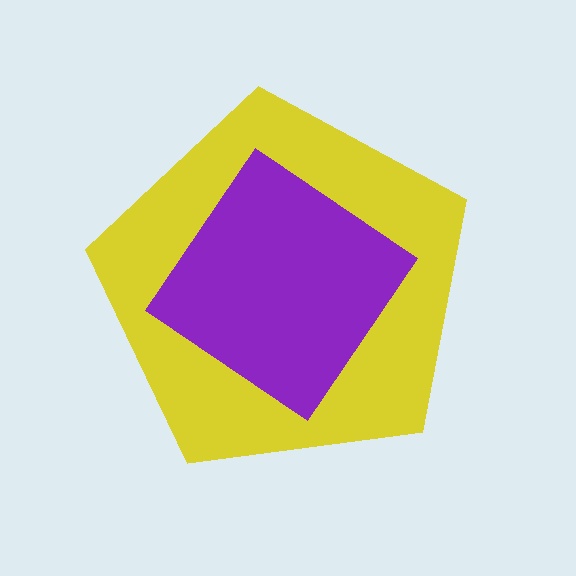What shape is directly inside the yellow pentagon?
The purple diamond.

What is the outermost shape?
The yellow pentagon.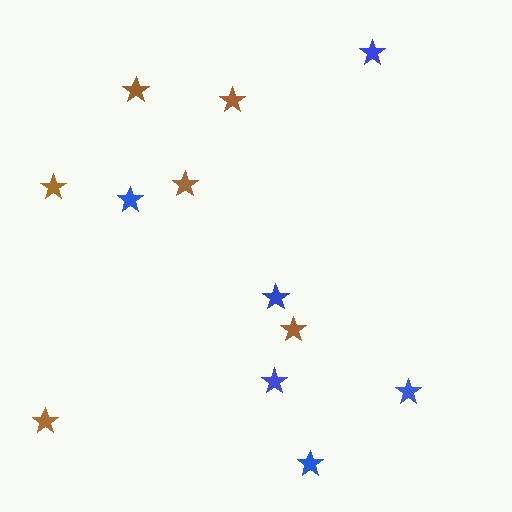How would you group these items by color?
There are 2 groups: one group of blue stars (6) and one group of brown stars (6).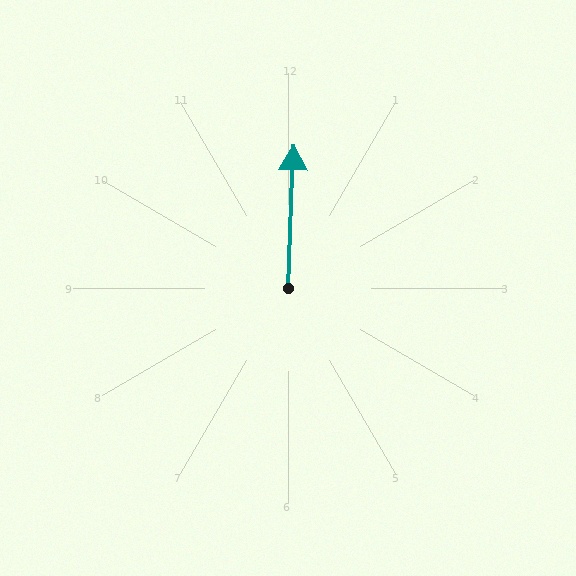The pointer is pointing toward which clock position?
Roughly 12 o'clock.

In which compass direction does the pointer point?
North.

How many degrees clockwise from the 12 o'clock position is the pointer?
Approximately 2 degrees.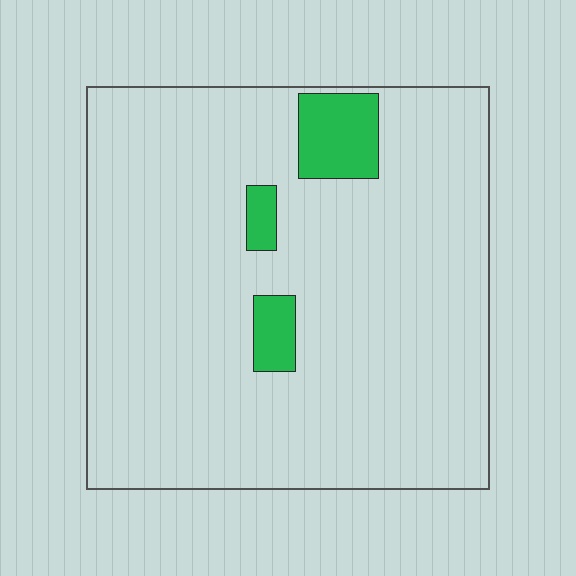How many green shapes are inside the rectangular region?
3.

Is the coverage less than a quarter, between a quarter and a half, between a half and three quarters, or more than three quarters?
Less than a quarter.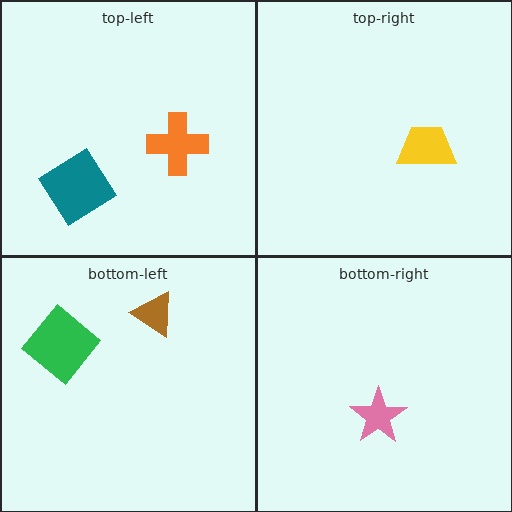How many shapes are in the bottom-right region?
1.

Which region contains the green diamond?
The bottom-left region.